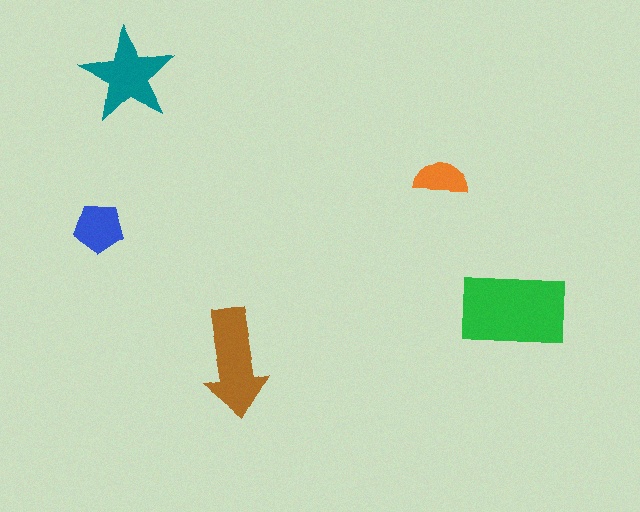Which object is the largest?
The green rectangle.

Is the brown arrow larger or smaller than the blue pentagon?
Larger.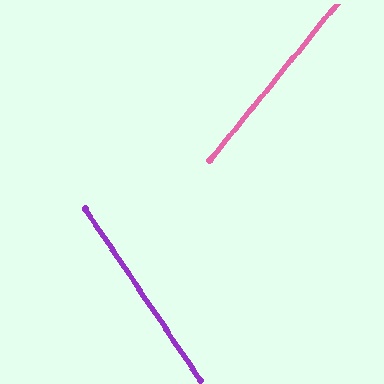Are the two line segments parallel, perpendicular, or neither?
Neither parallel nor perpendicular — they differ by about 73°.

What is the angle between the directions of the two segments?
Approximately 73 degrees.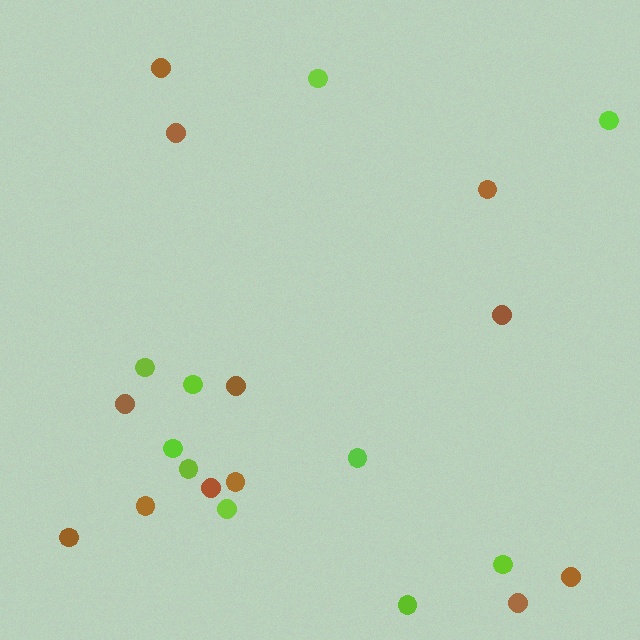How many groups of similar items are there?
There are 2 groups: one group of brown circles (12) and one group of lime circles (10).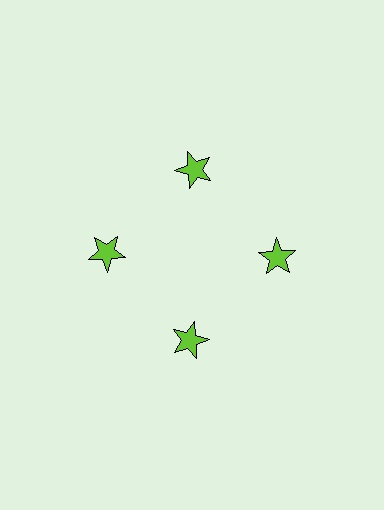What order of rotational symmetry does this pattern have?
This pattern has 4-fold rotational symmetry.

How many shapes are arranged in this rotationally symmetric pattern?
There are 4 shapes, arranged in 4 groups of 1.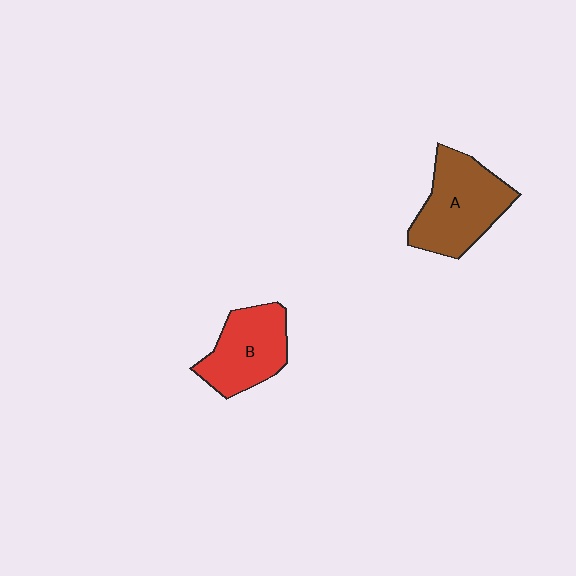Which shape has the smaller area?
Shape B (red).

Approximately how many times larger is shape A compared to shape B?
Approximately 1.2 times.